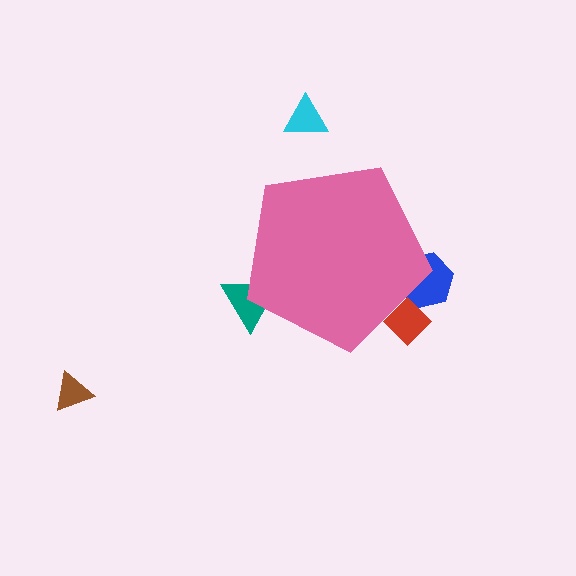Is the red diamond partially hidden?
Yes, the red diamond is partially hidden behind the pink pentagon.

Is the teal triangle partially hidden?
Yes, the teal triangle is partially hidden behind the pink pentagon.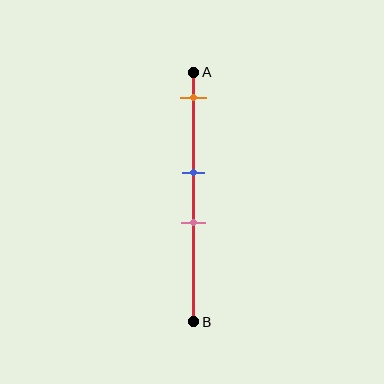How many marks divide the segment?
There are 3 marks dividing the segment.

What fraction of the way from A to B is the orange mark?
The orange mark is approximately 10% (0.1) of the way from A to B.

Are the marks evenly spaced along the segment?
No, the marks are not evenly spaced.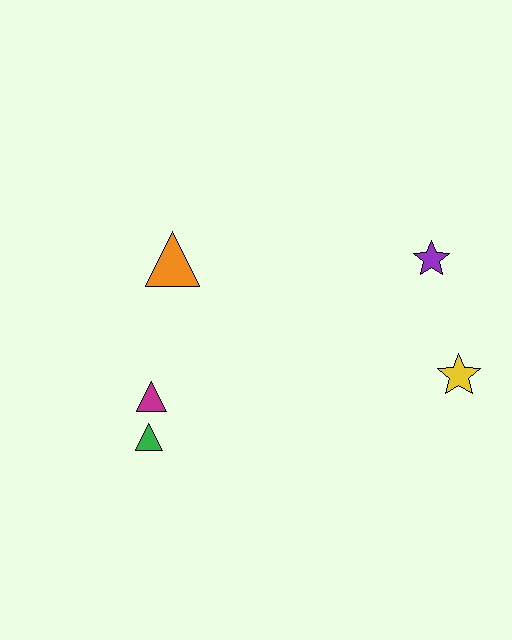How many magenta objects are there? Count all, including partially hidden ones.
There is 1 magenta object.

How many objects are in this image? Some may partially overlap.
There are 5 objects.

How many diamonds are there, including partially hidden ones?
There are no diamonds.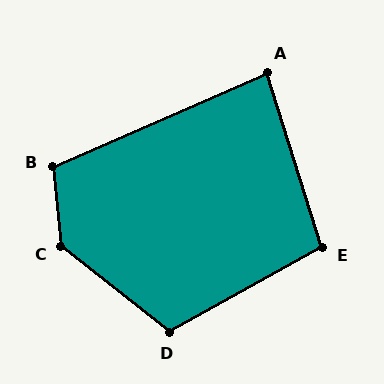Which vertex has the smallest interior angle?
A, at approximately 84 degrees.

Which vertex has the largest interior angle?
C, at approximately 134 degrees.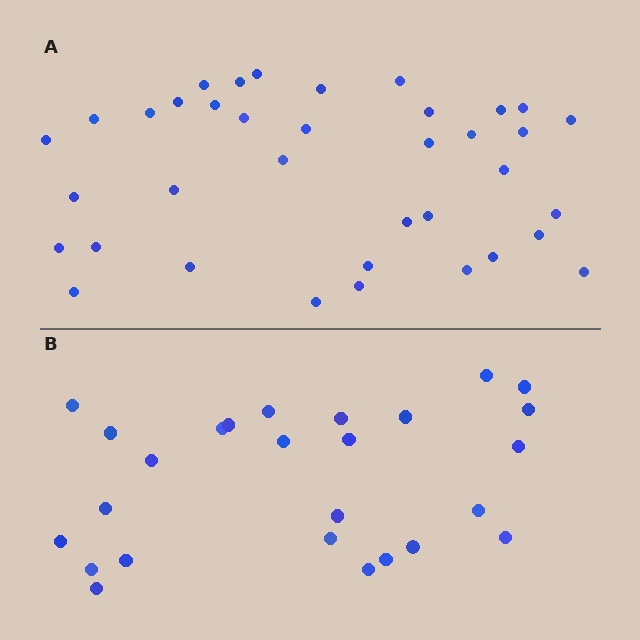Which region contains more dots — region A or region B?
Region A (the top region) has more dots.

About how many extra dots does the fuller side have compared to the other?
Region A has roughly 12 or so more dots than region B.